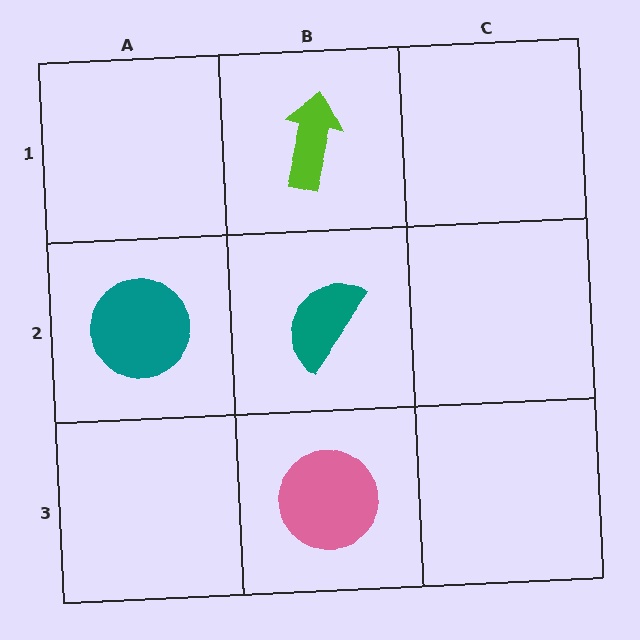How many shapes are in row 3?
1 shape.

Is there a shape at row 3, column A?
No, that cell is empty.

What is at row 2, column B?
A teal semicircle.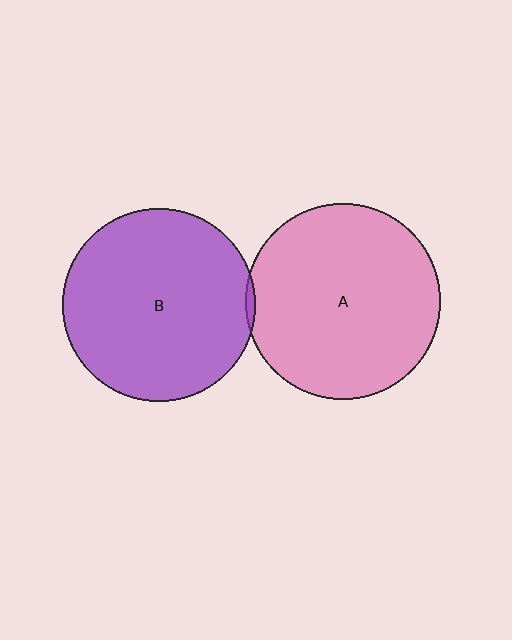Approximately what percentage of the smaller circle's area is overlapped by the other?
Approximately 5%.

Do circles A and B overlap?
Yes.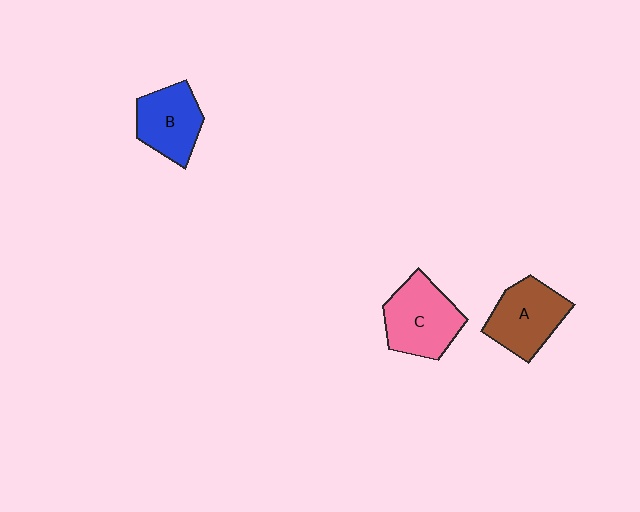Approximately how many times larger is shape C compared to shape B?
Approximately 1.2 times.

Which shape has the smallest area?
Shape B (blue).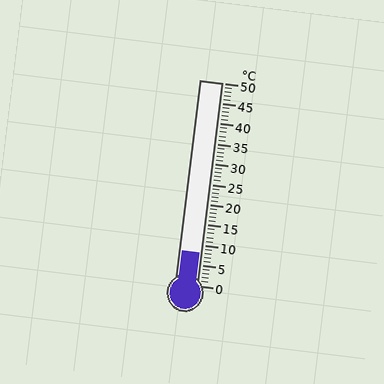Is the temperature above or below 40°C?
The temperature is below 40°C.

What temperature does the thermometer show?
The thermometer shows approximately 8°C.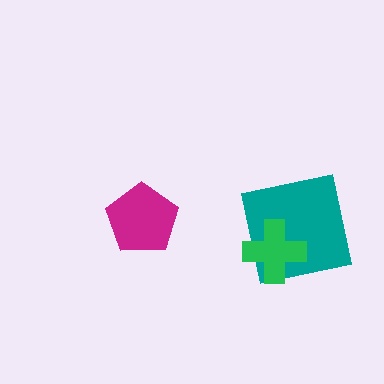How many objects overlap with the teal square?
1 object overlaps with the teal square.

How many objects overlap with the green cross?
1 object overlaps with the green cross.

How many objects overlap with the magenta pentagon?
0 objects overlap with the magenta pentagon.